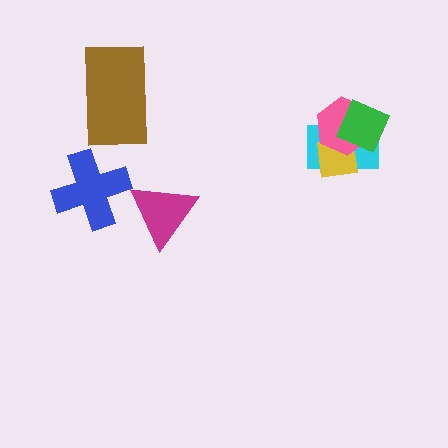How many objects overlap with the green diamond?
3 objects overlap with the green diamond.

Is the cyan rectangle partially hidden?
Yes, it is partially covered by another shape.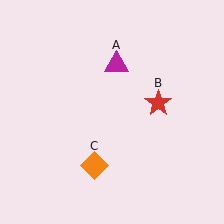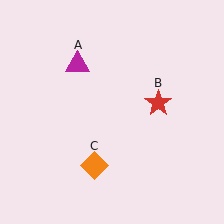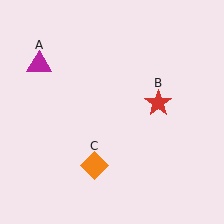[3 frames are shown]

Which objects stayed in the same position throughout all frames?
Red star (object B) and orange diamond (object C) remained stationary.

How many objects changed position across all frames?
1 object changed position: magenta triangle (object A).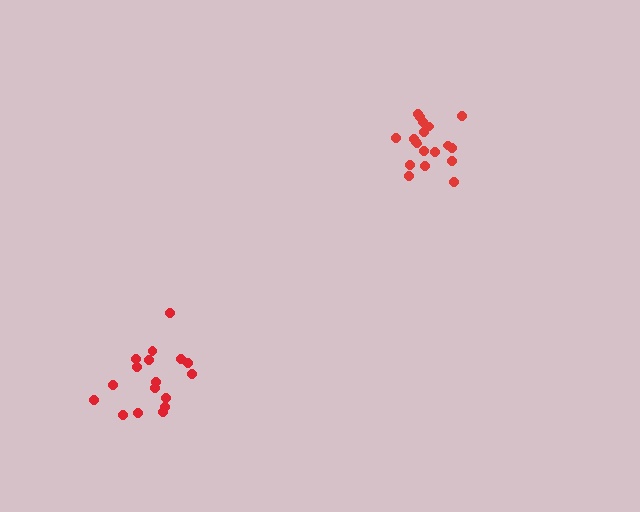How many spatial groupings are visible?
There are 2 spatial groupings.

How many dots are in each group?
Group 1: 19 dots, Group 2: 17 dots (36 total).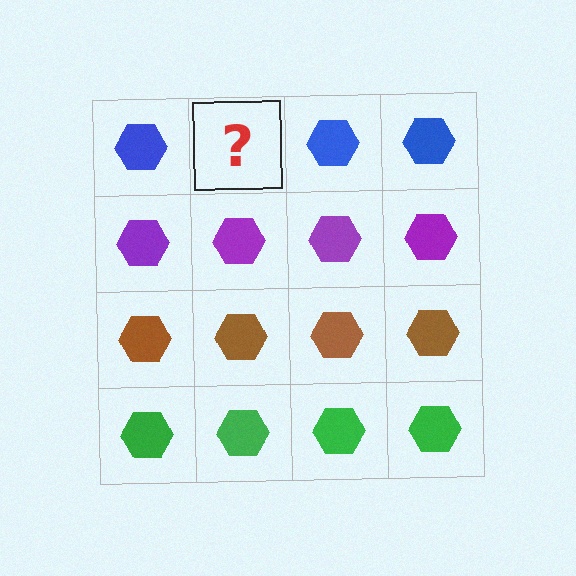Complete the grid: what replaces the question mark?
The question mark should be replaced with a blue hexagon.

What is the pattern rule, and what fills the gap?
The rule is that each row has a consistent color. The gap should be filled with a blue hexagon.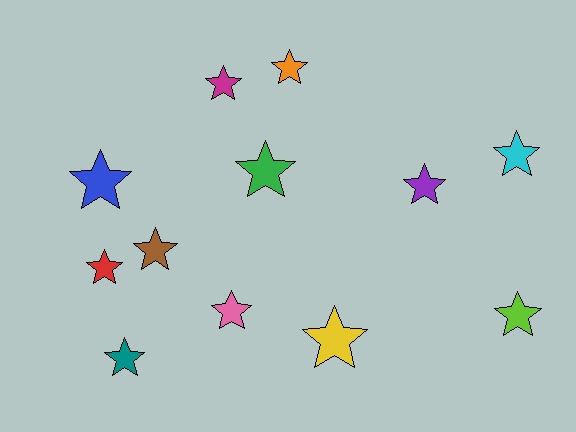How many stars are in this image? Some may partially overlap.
There are 12 stars.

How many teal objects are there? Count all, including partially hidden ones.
There is 1 teal object.